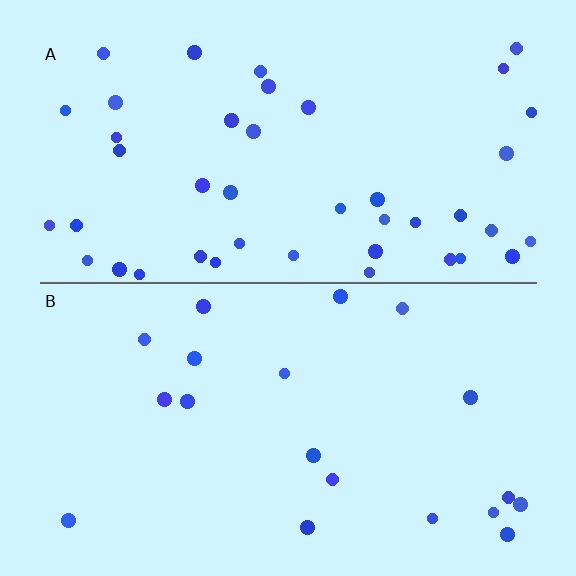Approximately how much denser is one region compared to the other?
Approximately 2.2× — region A over region B.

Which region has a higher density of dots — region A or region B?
A (the top).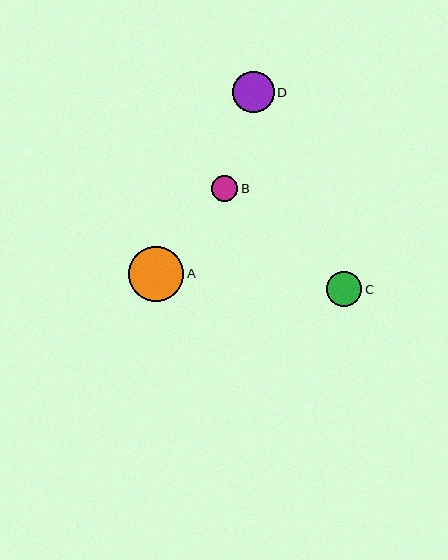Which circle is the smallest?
Circle B is the smallest with a size of approximately 26 pixels.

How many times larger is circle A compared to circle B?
Circle A is approximately 2.1 times the size of circle B.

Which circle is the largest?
Circle A is the largest with a size of approximately 55 pixels.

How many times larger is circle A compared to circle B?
Circle A is approximately 2.1 times the size of circle B.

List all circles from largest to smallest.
From largest to smallest: A, D, C, B.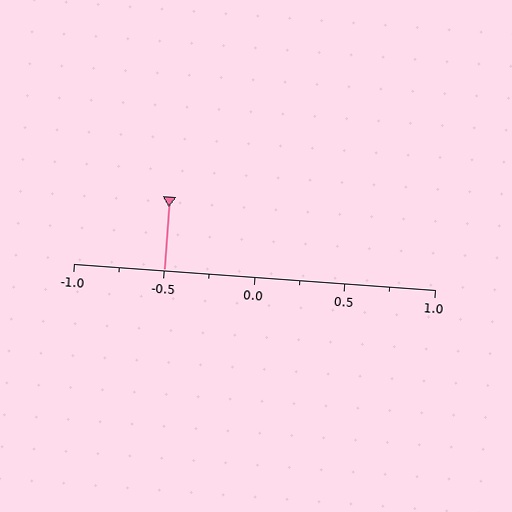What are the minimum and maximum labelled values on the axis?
The axis runs from -1.0 to 1.0.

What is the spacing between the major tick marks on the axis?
The major ticks are spaced 0.5 apart.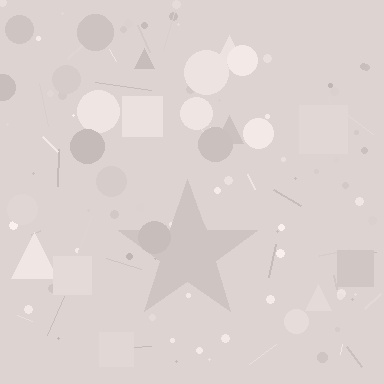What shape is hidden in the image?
A star is hidden in the image.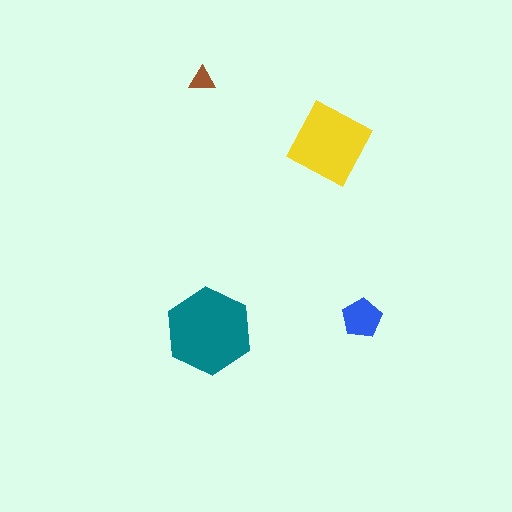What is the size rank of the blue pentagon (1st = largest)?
3rd.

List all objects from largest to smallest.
The teal hexagon, the yellow square, the blue pentagon, the brown triangle.